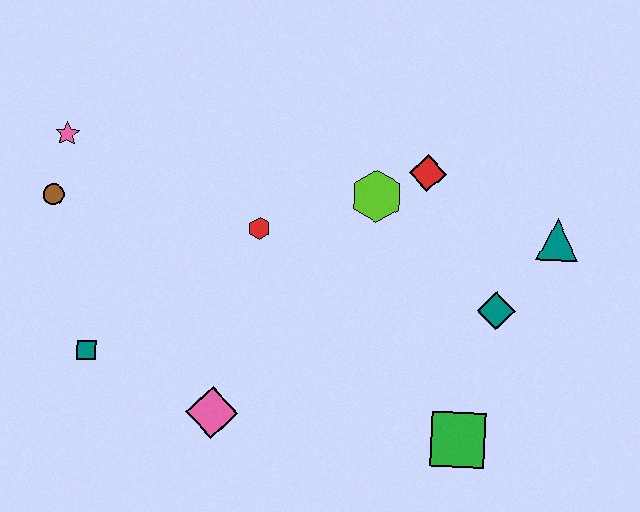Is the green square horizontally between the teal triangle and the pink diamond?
Yes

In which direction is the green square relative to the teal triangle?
The green square is below the teal triangle.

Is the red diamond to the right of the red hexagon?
Yes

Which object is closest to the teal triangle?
The teal diamond is closest to the teal triangle.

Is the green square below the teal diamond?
Yes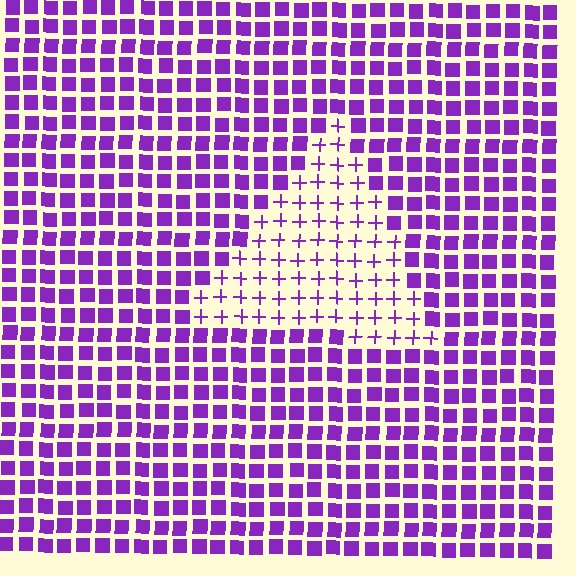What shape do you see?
I see a triangle.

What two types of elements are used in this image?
The image uses plus signs inside the triangle region and squares outside it.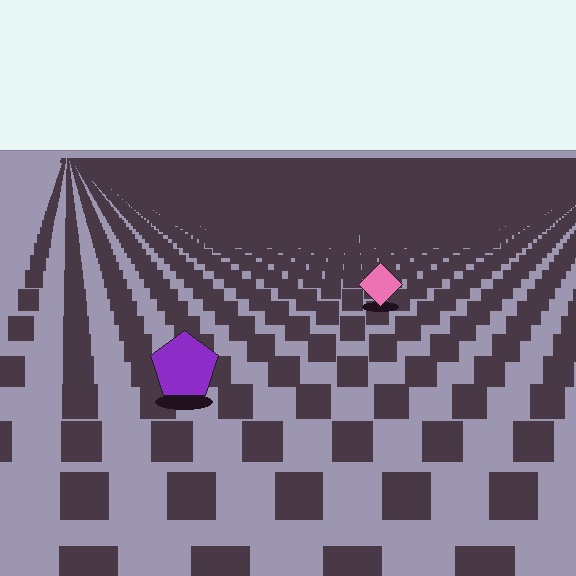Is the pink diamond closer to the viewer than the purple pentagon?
No. The purple pentagon is closer — you can tell from the texture gradient: the ground texture is coarser near it.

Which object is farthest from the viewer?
The pink diamond is farthest from the viewer. It appears smaller and the ground texture around it is denser.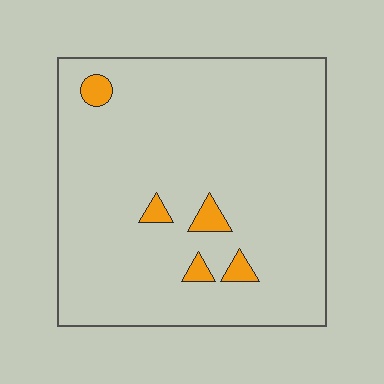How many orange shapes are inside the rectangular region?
5.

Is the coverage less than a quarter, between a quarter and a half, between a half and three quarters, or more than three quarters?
Less than a quarter.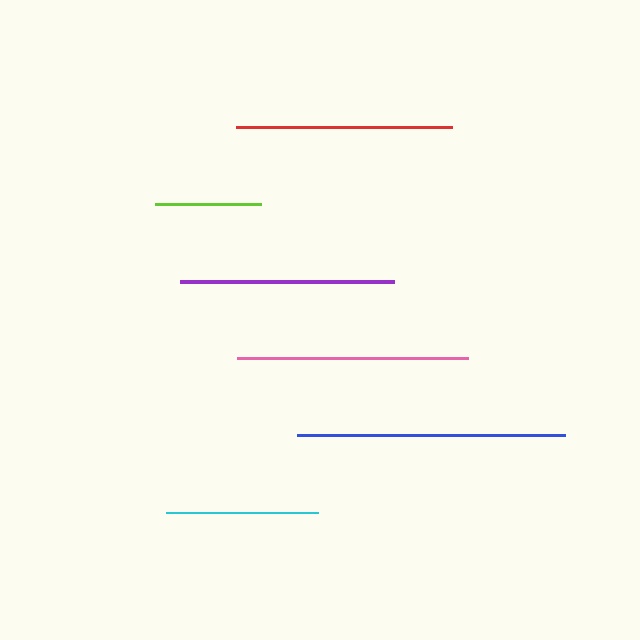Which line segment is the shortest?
The lime line is the shortest at approximately 106 pixels.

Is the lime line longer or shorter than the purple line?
The purple line is longer than the lime line.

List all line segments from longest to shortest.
From longest to shortest: blue, pink, red, purple, cyan, lime.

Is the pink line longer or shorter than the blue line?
The blue line is longer than the pink line.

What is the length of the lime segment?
The lime segment is approximately 106 pixels long.